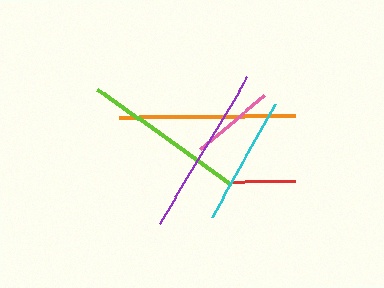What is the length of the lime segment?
The lime segment is approximately 164 pixels long.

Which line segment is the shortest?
The red line is the shortest at approximately 62 pixels.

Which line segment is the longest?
The orange line is the longest at approximately 176 pixels.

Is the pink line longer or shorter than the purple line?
The purple line is longer than the pink line.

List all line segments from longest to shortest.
From longest to shortest: orange, purple, lime, cyan, pink, red.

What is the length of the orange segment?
The orange segment is approximately 176 pixels long.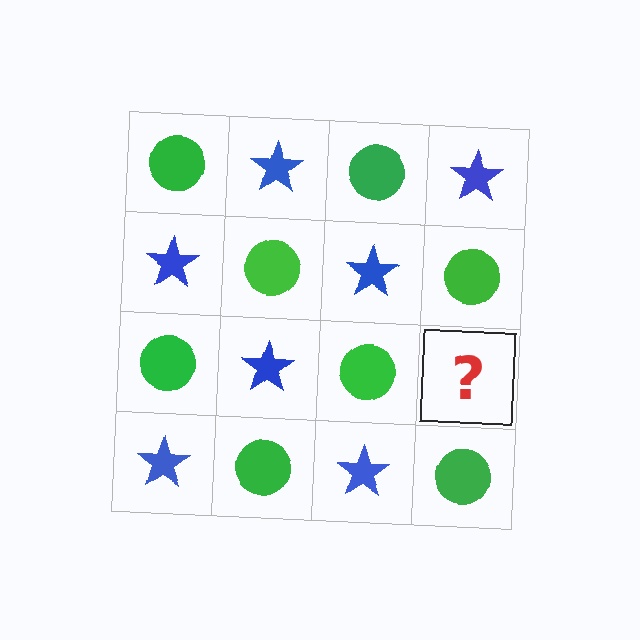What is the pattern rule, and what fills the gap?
The rule is that it alternates green circle and blue star in a checkerboard pattern. The gap should be filled with a blue star.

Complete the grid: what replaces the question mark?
The question mark should be replaced with a blue star.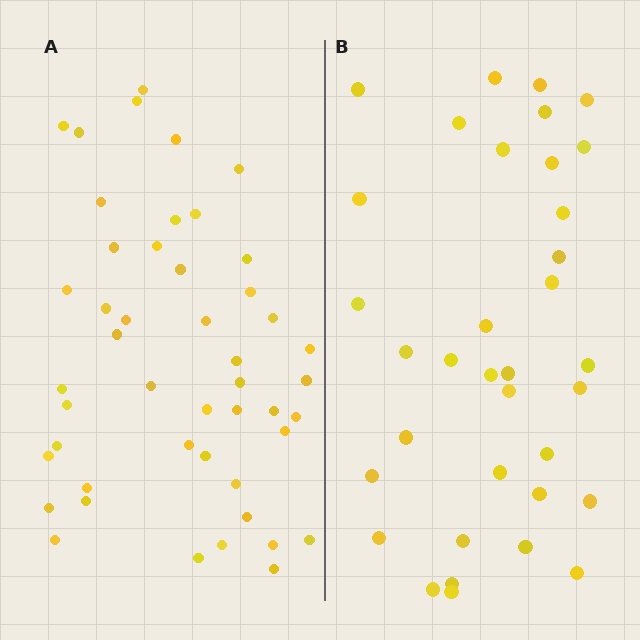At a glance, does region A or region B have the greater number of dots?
Region A (the left region) has more dots.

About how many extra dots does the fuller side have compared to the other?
Region A has roughly 12 or so more dots than region B.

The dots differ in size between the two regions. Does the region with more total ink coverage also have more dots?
No. Region B has more total ink coverage because its dots are larger, but region A actually contains more individual dots. Total area can be misleading — the number of items is what matters here.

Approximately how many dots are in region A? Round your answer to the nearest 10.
About 50 dots. (The exact count is 47, which rounds to 50.)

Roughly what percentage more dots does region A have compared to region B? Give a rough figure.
About 35% more.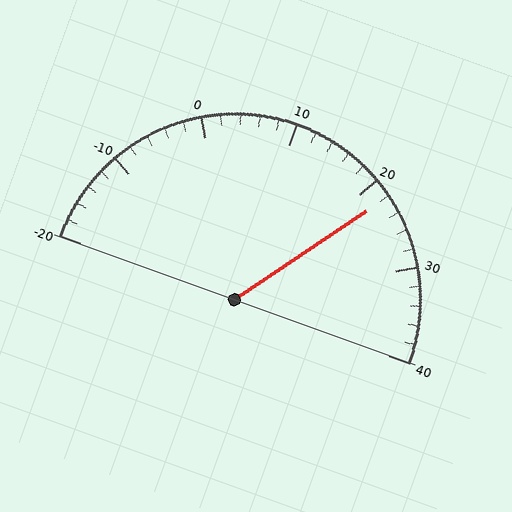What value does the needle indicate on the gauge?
The needle indicates approximately 22.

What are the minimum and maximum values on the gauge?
The gauge ranges from -20 to 40.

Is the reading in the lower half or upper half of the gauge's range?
The reading is in the upper half of the range (-20 to 40).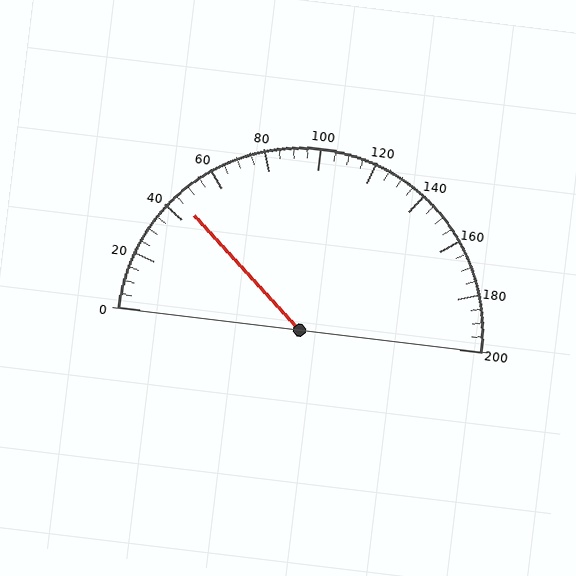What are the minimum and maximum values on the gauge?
The gauge ranges from 0 to 200.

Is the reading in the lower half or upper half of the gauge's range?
The reading is in the lower half of the range (0 to 200).